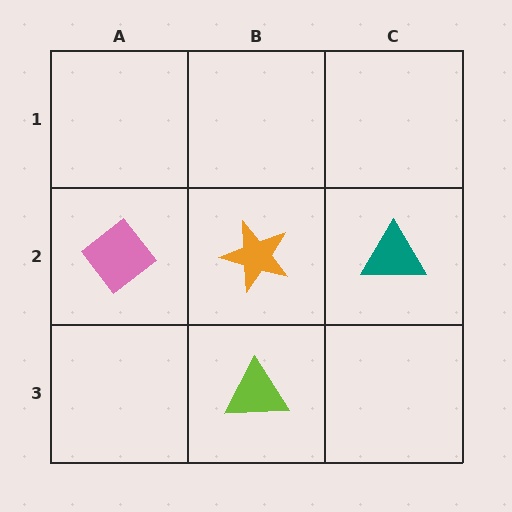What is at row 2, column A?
A pink diamond.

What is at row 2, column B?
An orange star.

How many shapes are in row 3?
1 shape.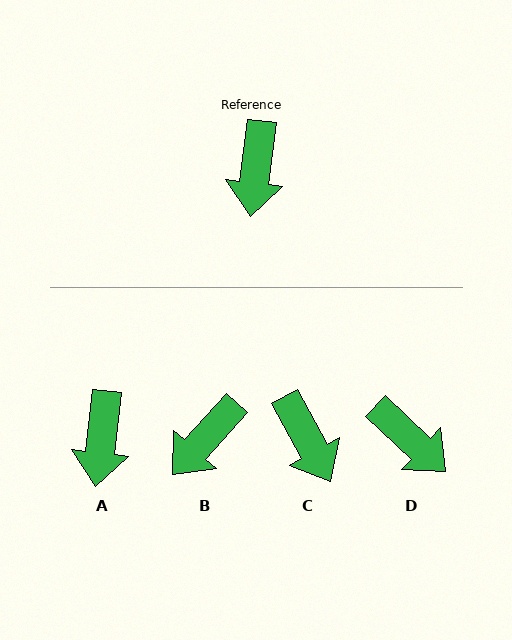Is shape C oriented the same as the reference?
No, it is off by about 36 degrees.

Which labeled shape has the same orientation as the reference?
A.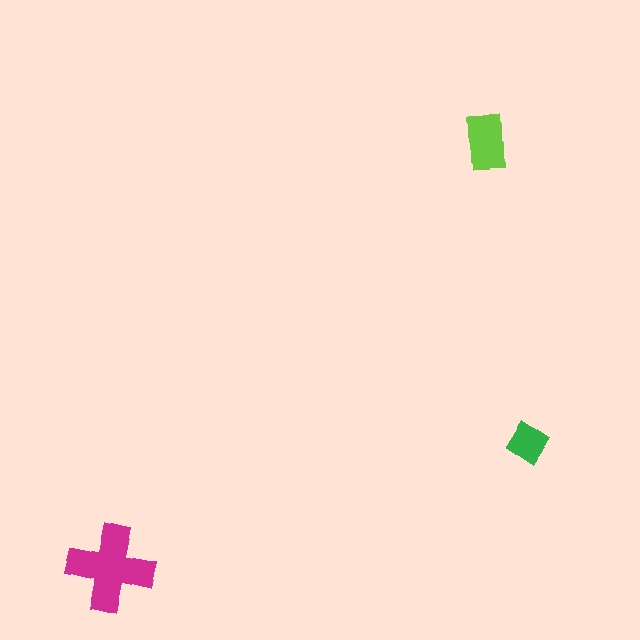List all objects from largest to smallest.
The magenta cross, the lime rectangle, the green diamond.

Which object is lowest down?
The magenta cross is bottommost.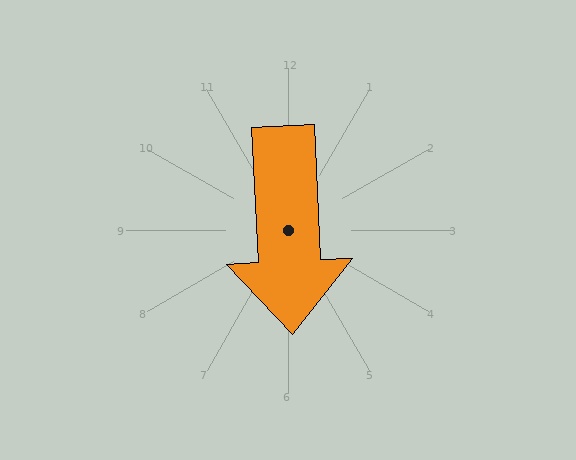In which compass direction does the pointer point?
South.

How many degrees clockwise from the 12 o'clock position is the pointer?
Approximately 177 degrees.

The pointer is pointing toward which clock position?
Roughly 6 o'clock.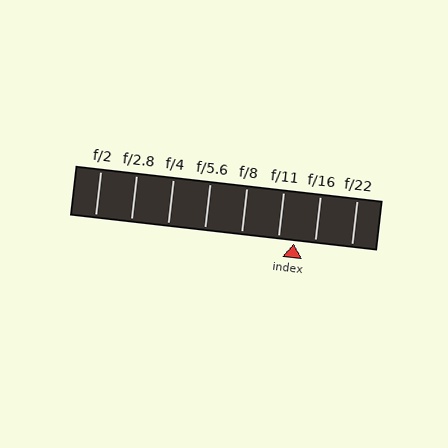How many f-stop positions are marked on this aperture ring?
There are 8 f-stop positions marked.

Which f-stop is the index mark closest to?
The index mark is closest to f/11.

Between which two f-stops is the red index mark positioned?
The index mark is between f/11 and f/16.